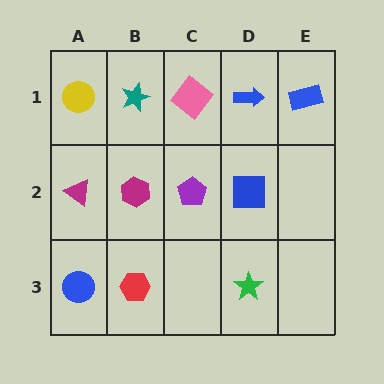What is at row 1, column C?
A pink diamond.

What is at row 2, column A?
A magenta triangle.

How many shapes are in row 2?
4 shapes.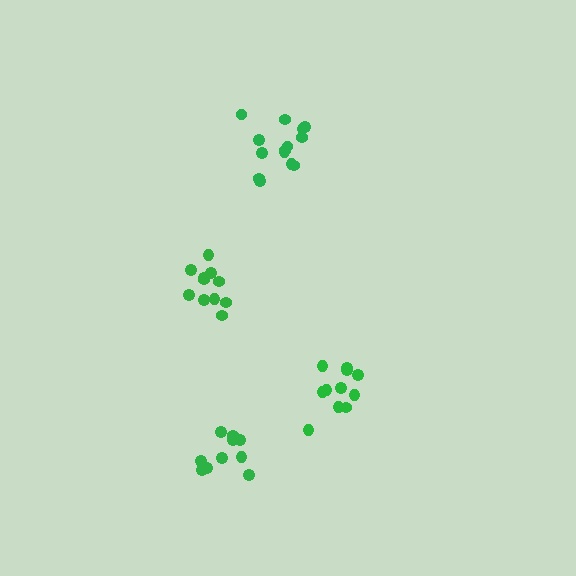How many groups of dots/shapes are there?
There are 4 groups.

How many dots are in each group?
Group 1: 14 dots, Group 2: 11 dots, Group 3: 11 dots, Group 4: 10 dots (46 total).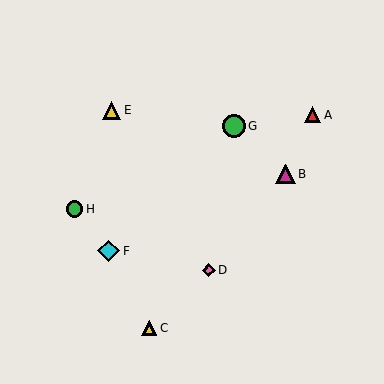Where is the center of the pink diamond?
The center of the pink diamond is at (209, 270).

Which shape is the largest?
The green circle (labeled G) is the largest.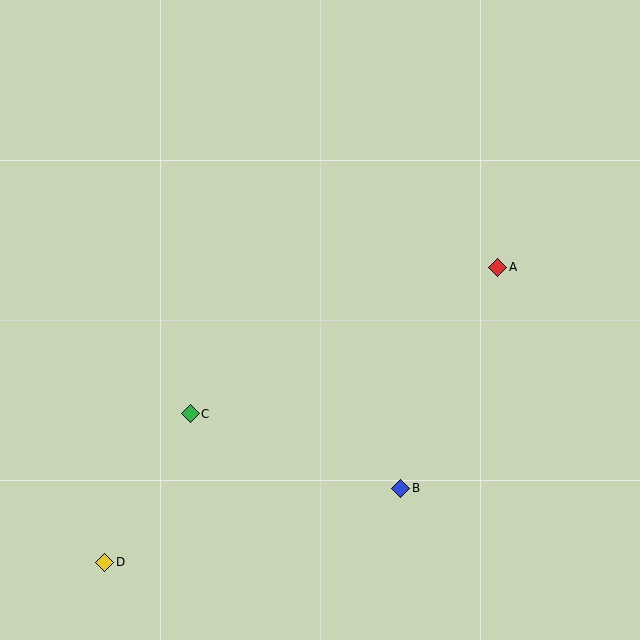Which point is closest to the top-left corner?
Point C is closest to the top-left corner.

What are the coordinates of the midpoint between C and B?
The midpoint between C and B is at (295, 451).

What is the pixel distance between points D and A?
The distance between D and A is 491 pixels.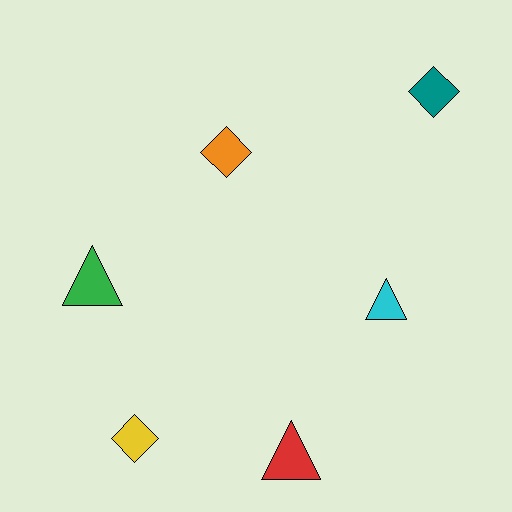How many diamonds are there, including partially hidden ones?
There are 3 diamonds.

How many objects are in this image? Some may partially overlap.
There are 6 objects.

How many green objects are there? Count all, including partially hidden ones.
There is 1 green object.